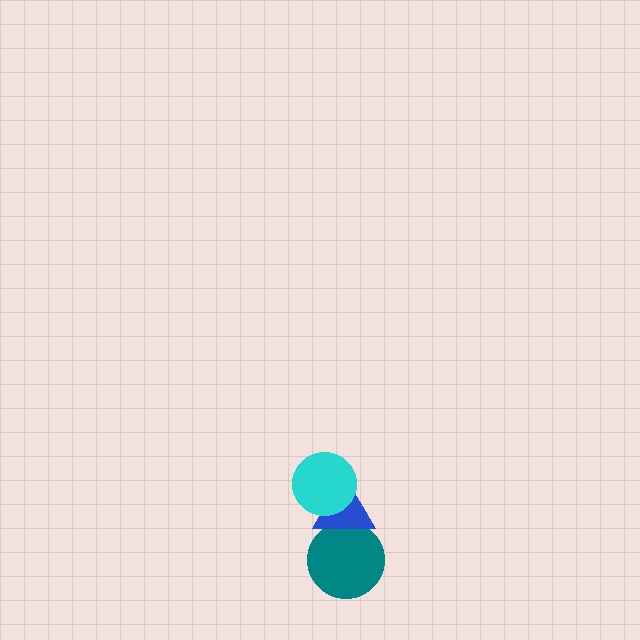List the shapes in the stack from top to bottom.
From top to bottom: the cyan circle, the blue triangle, the teal circle.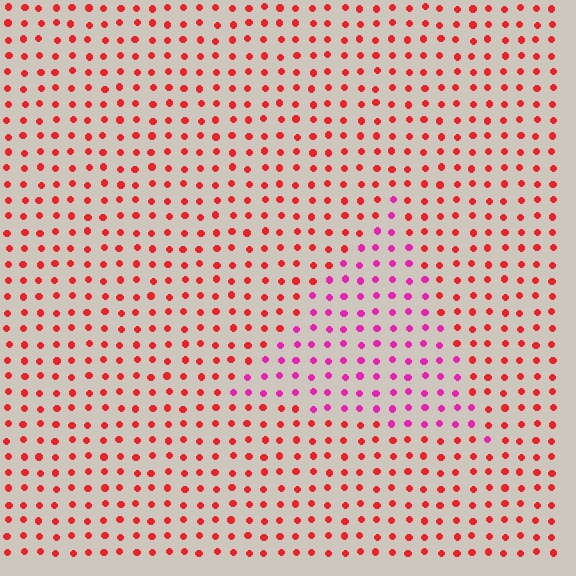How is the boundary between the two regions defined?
The boundary is defined purely by a slight shift in hue (about 43 degrees). Spacing, size, and orientation are identical on both sides.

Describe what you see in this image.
The image is filled with small red elements in a uniform arrangement. A triangle-shaped region is visible where the elements are tinted to a slightly different hue, forming a subtle color boundary.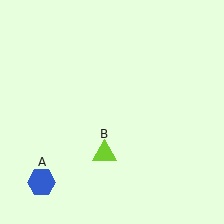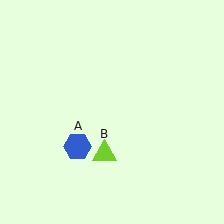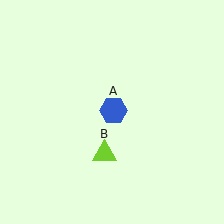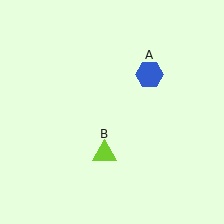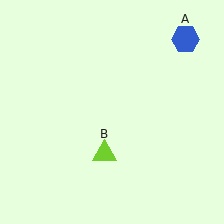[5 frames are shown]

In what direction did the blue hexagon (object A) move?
The blue hexagon (object A) moved up and to the right.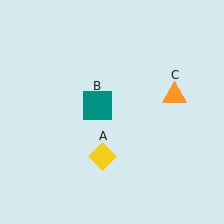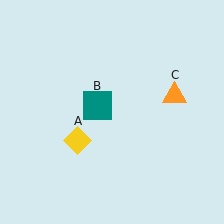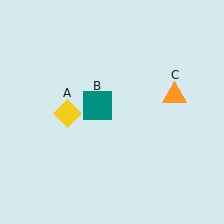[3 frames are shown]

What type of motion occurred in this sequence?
The yellow diamond (object A) rotated clockwise around the center of the scene.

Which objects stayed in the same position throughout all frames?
Teal square (object B) and orange triangle (object C) remained stationary.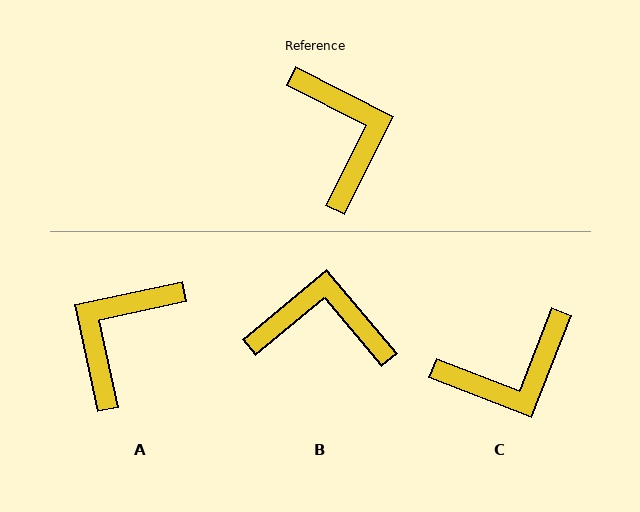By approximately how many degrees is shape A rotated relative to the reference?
Approximately 129 degrees counter-clockwise.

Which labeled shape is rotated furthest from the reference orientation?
A, about 129 degrees away.